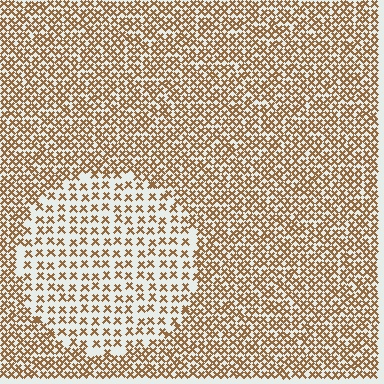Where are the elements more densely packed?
The elements are more densely packed outside the circle boundary.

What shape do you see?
I see a circle.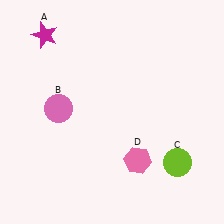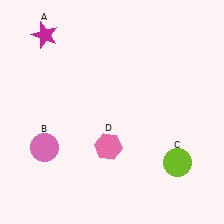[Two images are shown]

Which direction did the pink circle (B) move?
The pink circle (B) moved down.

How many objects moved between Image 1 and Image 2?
2 objects moved between the two images.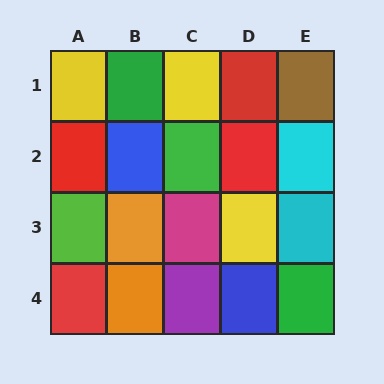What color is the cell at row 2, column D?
Red.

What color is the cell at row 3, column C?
Magenta.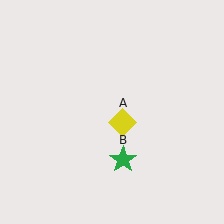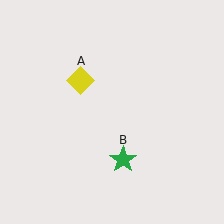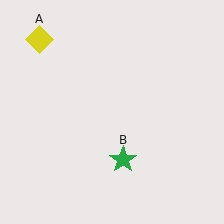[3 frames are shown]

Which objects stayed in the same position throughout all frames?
Green star (object B) remained stationary.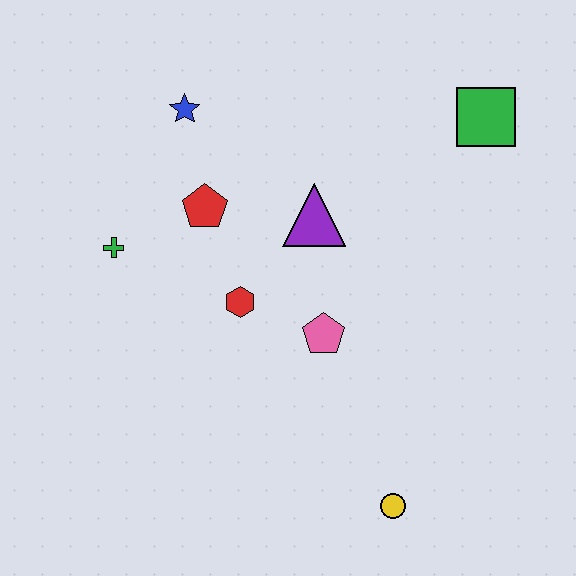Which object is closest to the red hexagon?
The pink pentagon is closest to the red hexagon.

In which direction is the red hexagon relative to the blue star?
The red hexagon is below the blue star.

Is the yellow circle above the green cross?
No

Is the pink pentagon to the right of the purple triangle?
Yes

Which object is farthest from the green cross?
The green square is farthest from the green cross.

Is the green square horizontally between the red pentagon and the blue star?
No